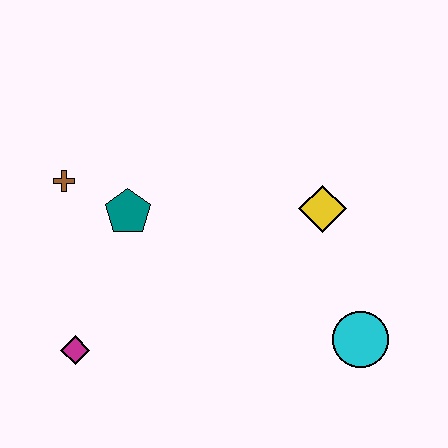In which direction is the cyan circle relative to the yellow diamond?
The cyan circle is below the yellow diamond.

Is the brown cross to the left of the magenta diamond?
Yes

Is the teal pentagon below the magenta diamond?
No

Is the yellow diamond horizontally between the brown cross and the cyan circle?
Yes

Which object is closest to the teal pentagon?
The brown cross is closest to the teal pentagon.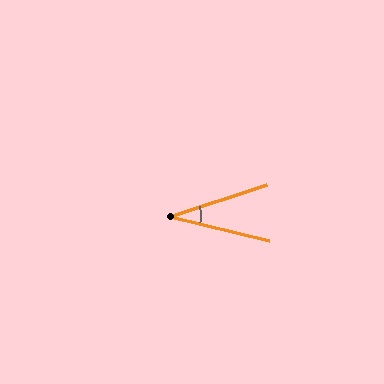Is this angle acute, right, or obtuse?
It is acute.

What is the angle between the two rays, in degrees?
Approximately 32 degrees.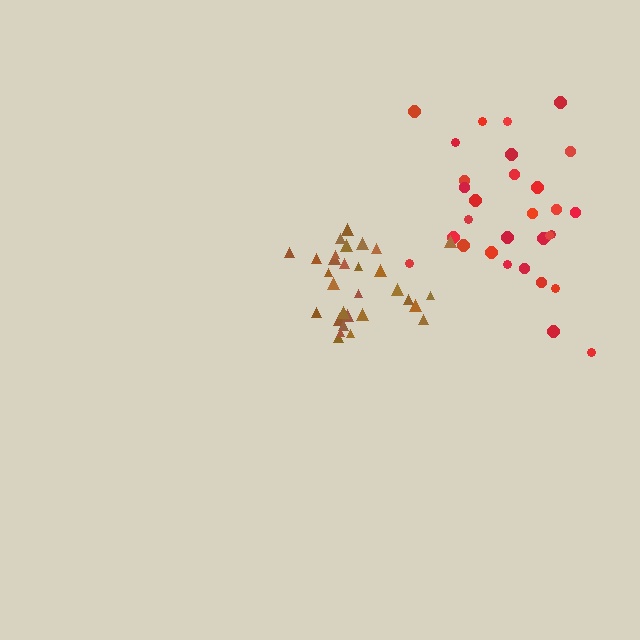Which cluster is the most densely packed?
Brown.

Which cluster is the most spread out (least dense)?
Red.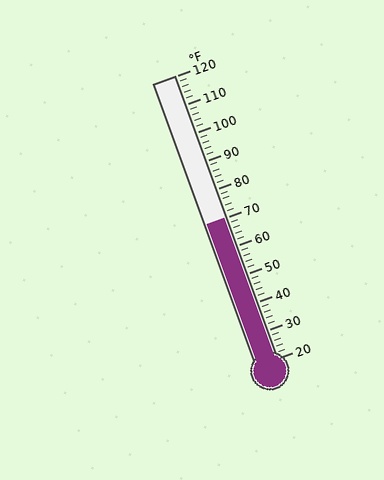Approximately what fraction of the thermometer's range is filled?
The thermometer is filled to approximately 50% of its range.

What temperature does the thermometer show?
The thermometer shows approximately 70°F.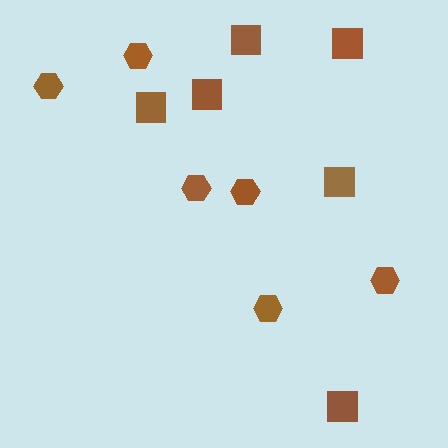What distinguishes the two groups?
There are 2 groups: one group of hexagons (6) and one group of squares (6).